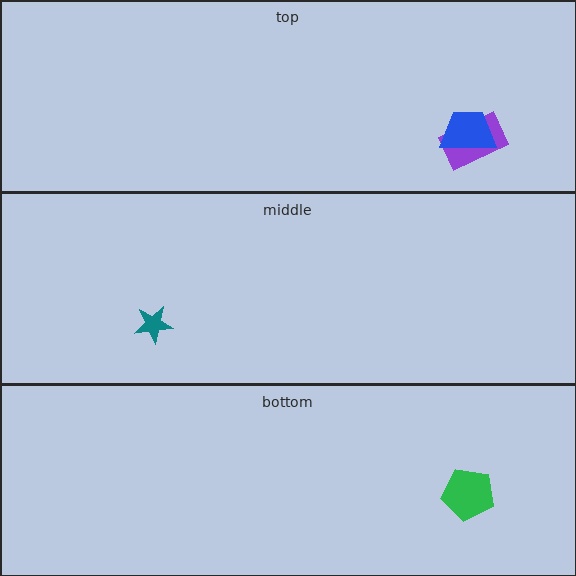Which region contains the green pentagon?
The bottom region.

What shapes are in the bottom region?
The green pentagon.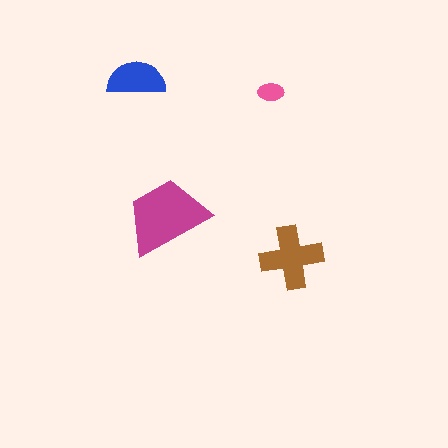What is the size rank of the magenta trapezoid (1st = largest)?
1st.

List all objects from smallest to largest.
The pink ellipse, the blue semicircle, the brown cross, the magenta trapezoid.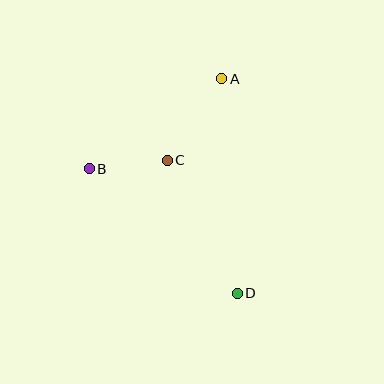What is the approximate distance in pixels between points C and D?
The distance between C and D is approximately 150 pixels.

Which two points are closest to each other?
Points B and C are closest to each other.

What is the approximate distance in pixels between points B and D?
The distance between B and D is approximately 194 pixels.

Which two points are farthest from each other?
Points A and D are farthest from each other.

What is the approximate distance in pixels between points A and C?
The distance between A and C is approximately 98 pixels.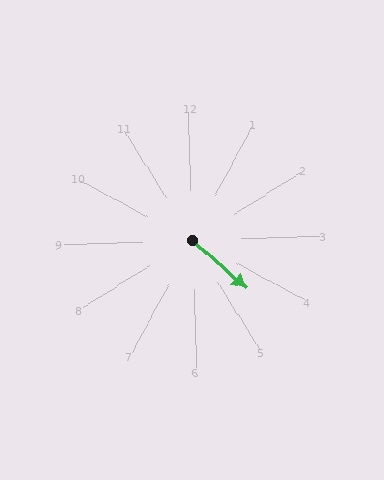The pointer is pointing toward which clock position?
Roughly 4 o'clock.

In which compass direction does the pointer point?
Southeast.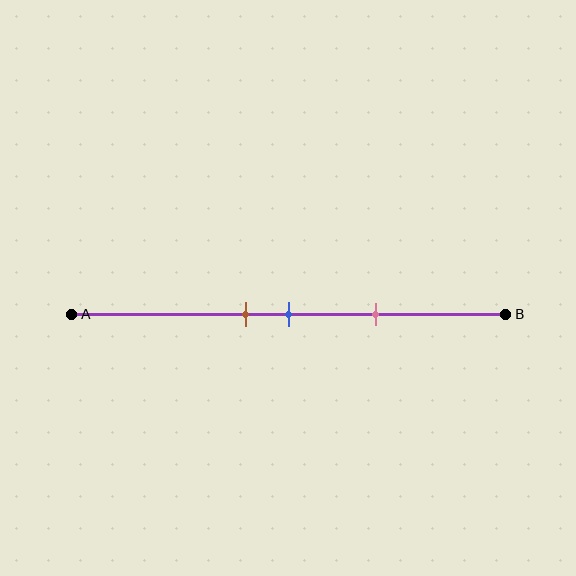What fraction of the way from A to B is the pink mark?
The pink mark is approximately 70% (0.7) of the way from A to B.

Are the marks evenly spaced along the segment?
Yes, the marks are approximately evenly spaced.